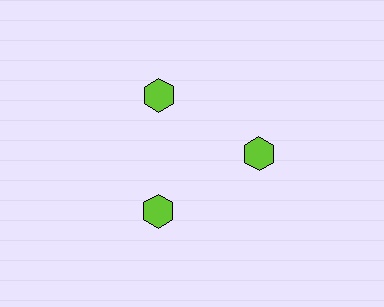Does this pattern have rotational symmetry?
Yes, this pattern has 3-fold rotational symmetry. It looks the same after rotating 120 degrees around the center.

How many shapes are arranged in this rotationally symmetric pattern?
There are 3 shapes, arranged in 3 groups of 1.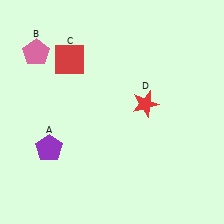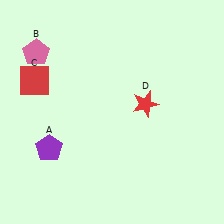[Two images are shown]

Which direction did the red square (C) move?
The red square (C) moved left.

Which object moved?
The red square (C) moved left.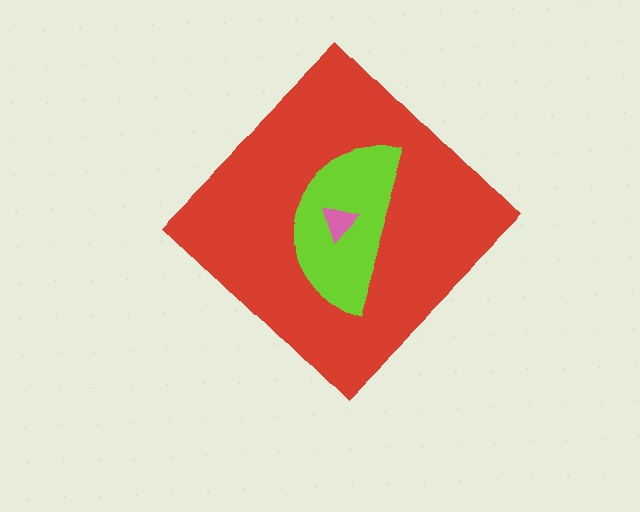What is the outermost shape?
The red diamond.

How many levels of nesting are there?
3.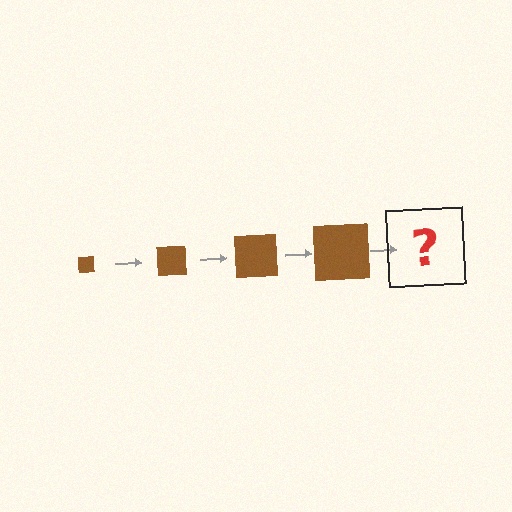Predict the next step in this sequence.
The next step is a brown square, larger than the previous one.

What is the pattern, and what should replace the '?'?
The pattern is that the square gets progressively larger each step. The '?' should be a brown square, larger than the previous one.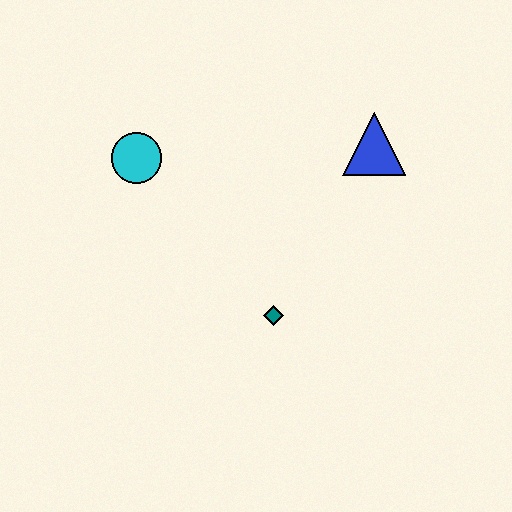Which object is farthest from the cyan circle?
The blue triangle is farthest from the cyan circle.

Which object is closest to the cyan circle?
The teal diamond is closest to the cyan circle.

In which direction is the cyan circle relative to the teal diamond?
The cyan circle is above the teal diamond.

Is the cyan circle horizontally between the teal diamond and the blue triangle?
No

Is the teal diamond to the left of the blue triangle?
Yes